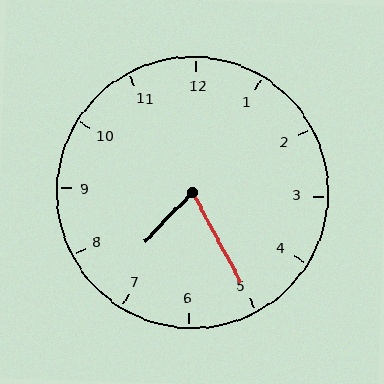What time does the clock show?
7:25.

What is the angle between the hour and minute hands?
Approximately 72 degrees.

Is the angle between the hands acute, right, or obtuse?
It is acute.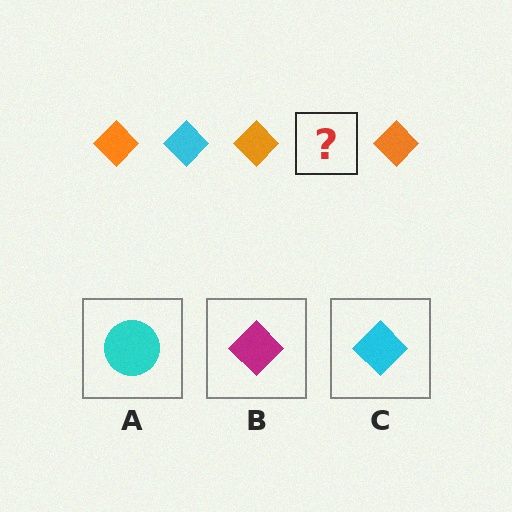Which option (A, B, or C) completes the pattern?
C.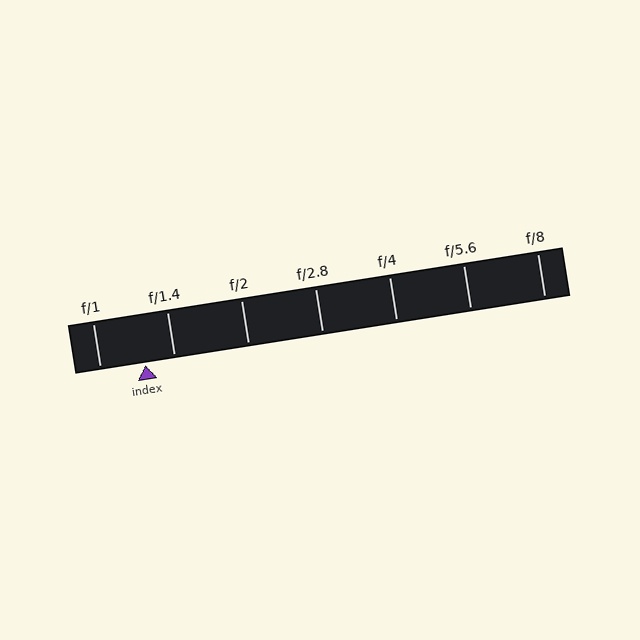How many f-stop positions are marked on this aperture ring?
There are 7 f-stop positions marked.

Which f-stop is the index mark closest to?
The index mark is closest to f/1.4.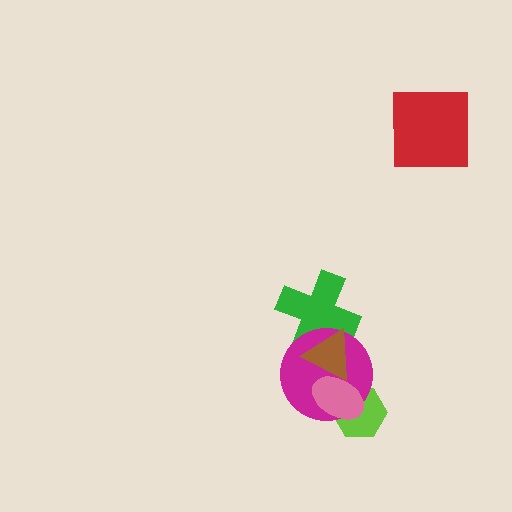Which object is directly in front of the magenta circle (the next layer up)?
The brown triangle is directly in front of the magenta circle.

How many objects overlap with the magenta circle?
4 objects overlap with the magenta circle.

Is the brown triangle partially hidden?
Yes, it is partially covered by another shape.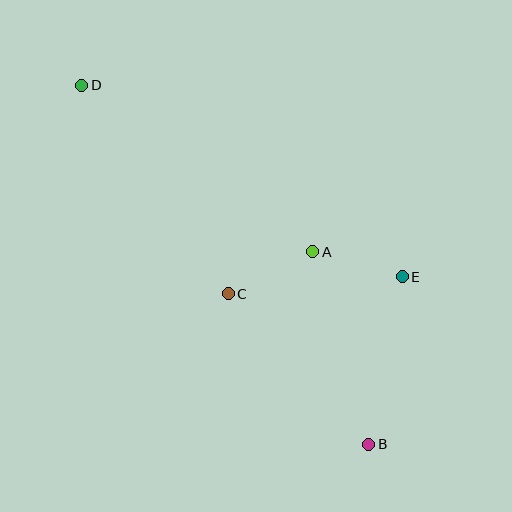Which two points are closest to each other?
Points A and E are closest to each other.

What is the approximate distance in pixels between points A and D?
The distance between A and D is approximately 285 pixels.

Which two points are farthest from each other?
Points B and D are farthest from each other.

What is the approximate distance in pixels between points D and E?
The distance between D and E is approximately 373 pixels.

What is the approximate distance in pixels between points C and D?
The distance between C and D is approximately 255 pixels.